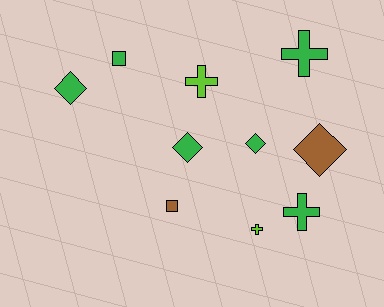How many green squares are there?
There is 1 green square.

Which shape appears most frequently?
Diamond, with 4 objects.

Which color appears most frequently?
Green, with 6 objects.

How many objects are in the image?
There are 10 objects.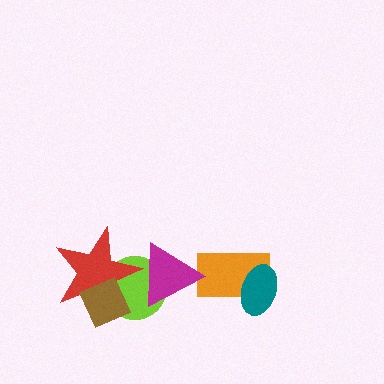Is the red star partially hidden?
Yes, it is partially covered by another shape.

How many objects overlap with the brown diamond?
2 objects overlap with the brown diamond.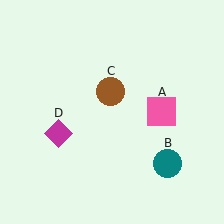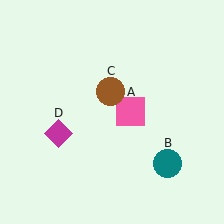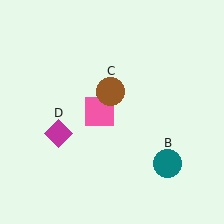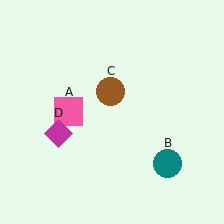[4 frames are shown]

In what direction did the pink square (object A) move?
The pink square (object A) moved left.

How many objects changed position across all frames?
1 object changed position: pink square (object A).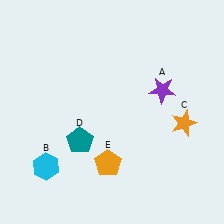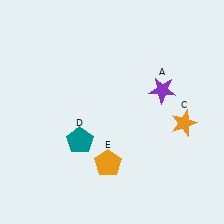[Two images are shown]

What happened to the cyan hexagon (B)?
The cyan hexagon (B) was removed in Image 2. It was in the bottom-left area of Image 1.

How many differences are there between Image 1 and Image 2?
There is 1 difference between the two images.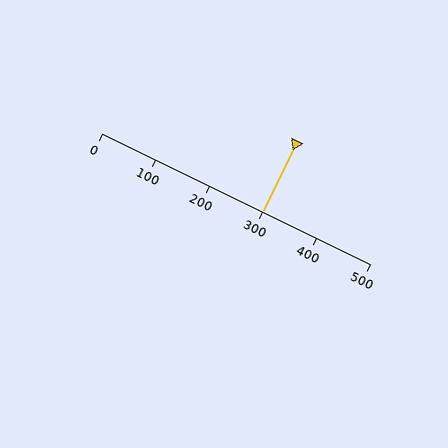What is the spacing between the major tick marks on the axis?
The major ticks are spaced 100 apart.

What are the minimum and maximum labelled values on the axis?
The axis runs from 0 to 500.